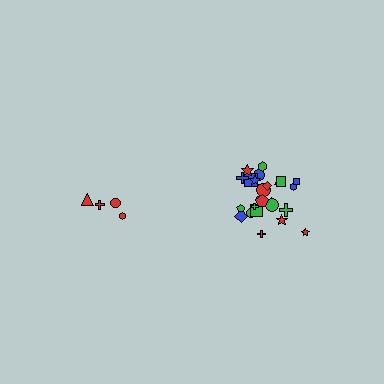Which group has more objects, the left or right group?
The right group.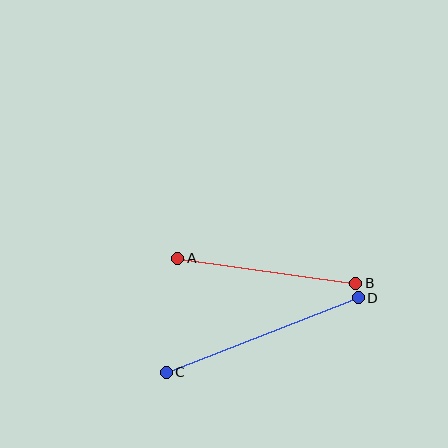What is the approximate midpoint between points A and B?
The midpoint is at approximately (267, 271) pixels.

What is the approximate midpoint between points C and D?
The midpoint is at approximately (262, 335) pixels.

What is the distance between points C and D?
The distance is approximately 206 pixels.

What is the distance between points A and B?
The distance is approximately 180 pixels.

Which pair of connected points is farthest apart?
Points C and D are farthest apart.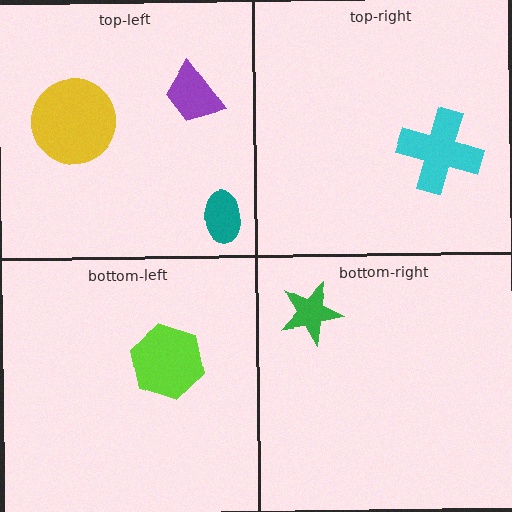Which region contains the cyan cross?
The top-right region.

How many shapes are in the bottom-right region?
1.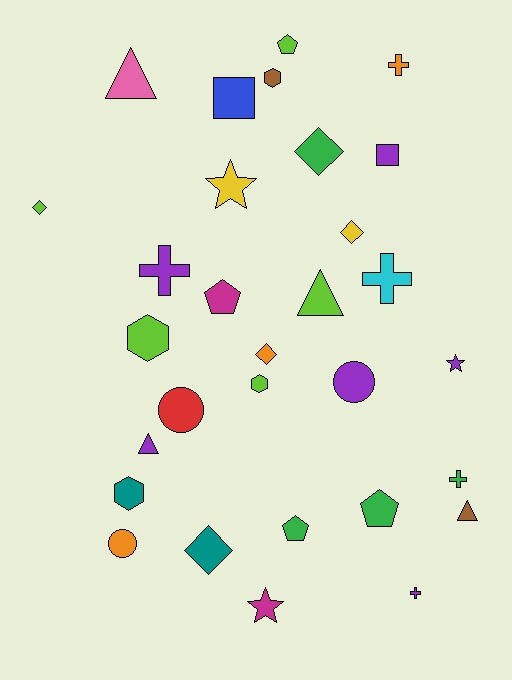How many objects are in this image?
There are 30 objects.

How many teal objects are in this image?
There are 2 teal objects.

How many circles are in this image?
There are 3 circles.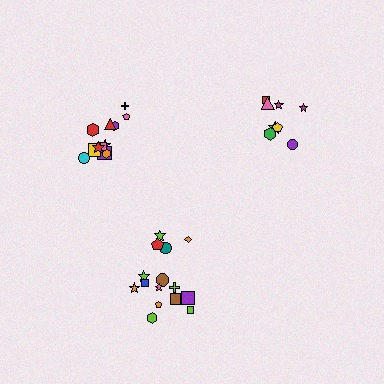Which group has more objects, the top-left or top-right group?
The top-left group.